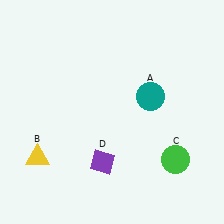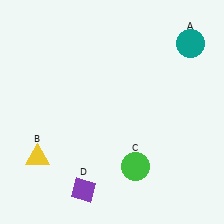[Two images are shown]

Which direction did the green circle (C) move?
The green circle (C) moved left.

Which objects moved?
The objects that moved are: the teal circle (A), the green circle (C), the purple diamond (D).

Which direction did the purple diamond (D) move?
The purple diamond (D) moved down.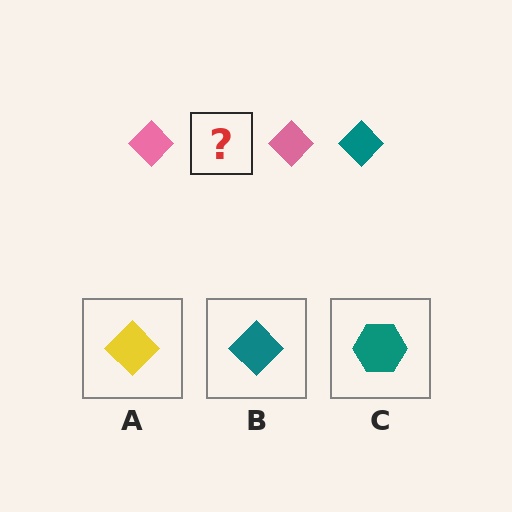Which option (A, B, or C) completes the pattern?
B.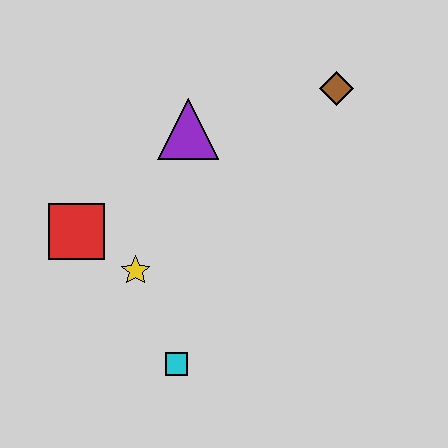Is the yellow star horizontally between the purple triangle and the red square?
Yes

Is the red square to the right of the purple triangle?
No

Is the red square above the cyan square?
Yes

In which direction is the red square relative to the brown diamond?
The red square is to the left of the brown diamond.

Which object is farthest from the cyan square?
The brown diamond is farthest from the cyan square.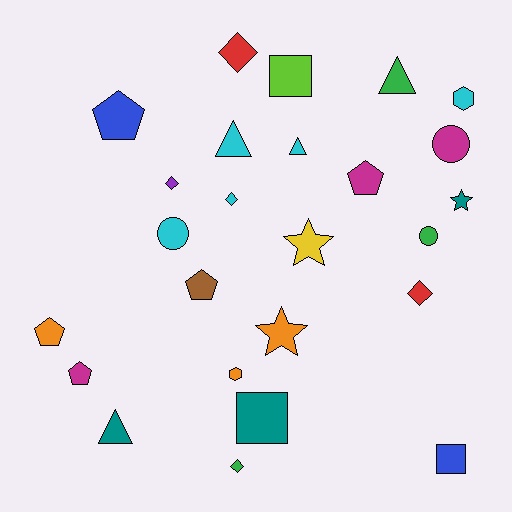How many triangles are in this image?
There are 4 triangles.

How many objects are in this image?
There are 25 objects.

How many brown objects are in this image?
There is 1 brown object.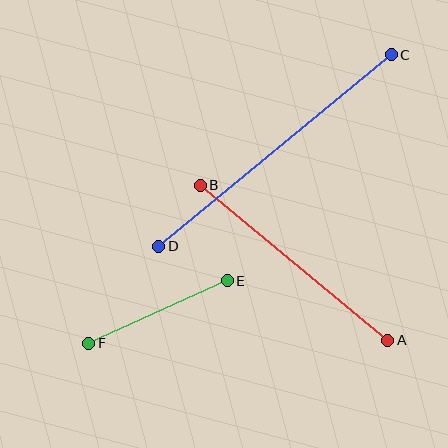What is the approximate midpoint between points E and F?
The midpoint is at approximately (158, 312) pixels.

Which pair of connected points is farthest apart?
Points C and D are farthest apart.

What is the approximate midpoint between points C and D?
The midpoint is at approximately (275, 151) pixels.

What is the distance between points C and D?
The distance is approximately 301 pixels.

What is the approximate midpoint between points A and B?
The midpoint is at approximately (294, 263) pixels.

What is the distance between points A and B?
The distance is approximately 243 pixels.